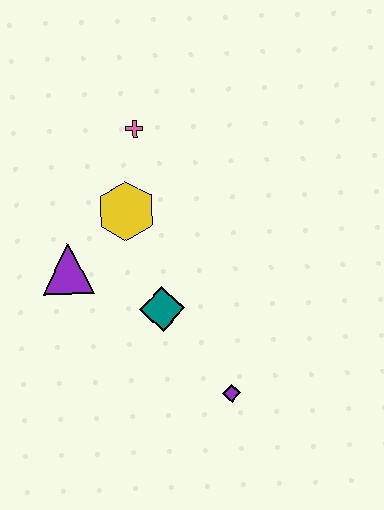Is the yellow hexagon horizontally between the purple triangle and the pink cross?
Yes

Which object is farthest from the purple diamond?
The pink cross is farthest from the purple diamond.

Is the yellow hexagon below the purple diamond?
No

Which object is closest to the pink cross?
The yellow hexagon is closest to the pink cross.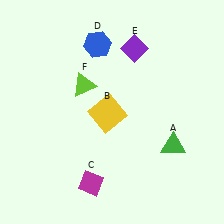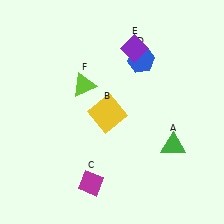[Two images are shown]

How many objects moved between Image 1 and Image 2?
1 object moved between the two images.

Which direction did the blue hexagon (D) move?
The blue hexagon (D) moved right.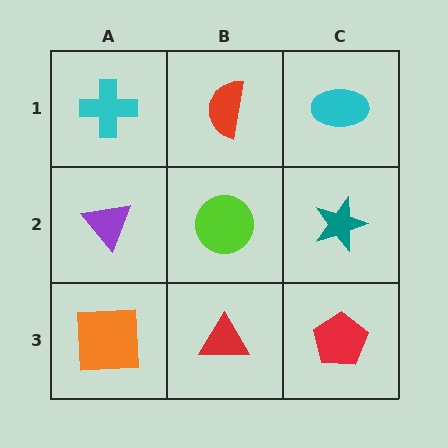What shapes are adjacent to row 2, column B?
A red semicircle (row 1, column B), a red triangle (row 3, column B), a purple triangle (row 2, column A), a teal star (row 2, column C).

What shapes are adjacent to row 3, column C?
A teal star (row 2, column C), a red triangle (row 3, column B).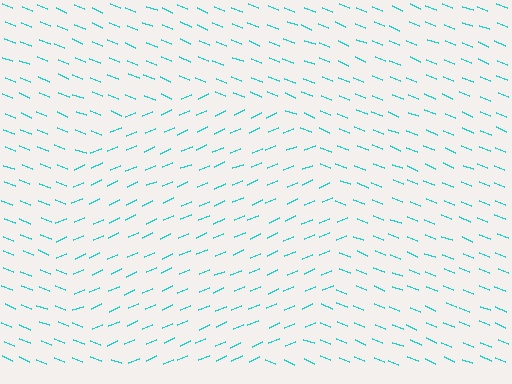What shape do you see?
I see a circle.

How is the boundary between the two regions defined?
The boundary is defined purely by a change in line orientation (approximately 45 degrees difference). All lines are the same color and thickness.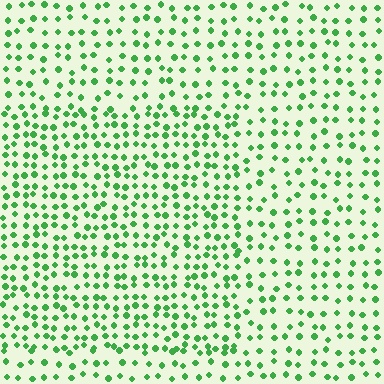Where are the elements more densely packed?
The elements are more densely packed inside the rectangle boundary.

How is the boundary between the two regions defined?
The boundary is defined by a change in element density (approximately 1.6x ratio). All elements are the same color, size, and shape.